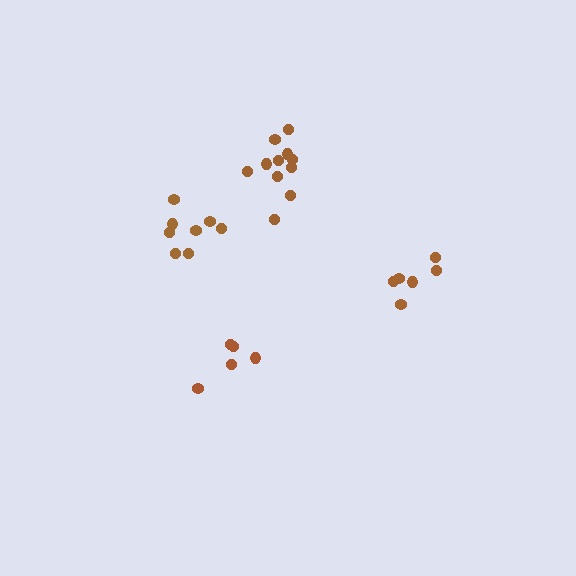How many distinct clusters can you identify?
There are 4 distinct clusters.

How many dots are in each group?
Group 1: 5 dots, Group 2: 11 dots, Group 3: 6 dots, Group 4: 8 dots (30 total).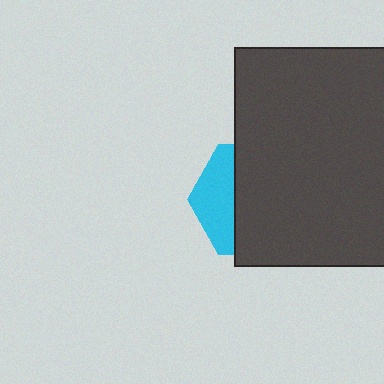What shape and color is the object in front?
The object in front is a dark gray rectangle.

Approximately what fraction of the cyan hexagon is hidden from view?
Roughly 68% of the cyan hexagon is hidden behind the dark gray rectangle.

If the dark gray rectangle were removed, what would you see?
You would see the complete cyan hexagon.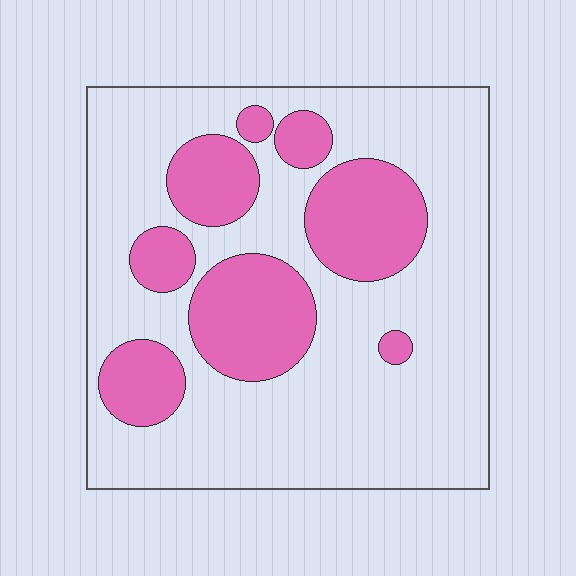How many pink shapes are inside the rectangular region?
8.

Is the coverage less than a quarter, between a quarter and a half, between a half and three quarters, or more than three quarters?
Between a quarter and a half.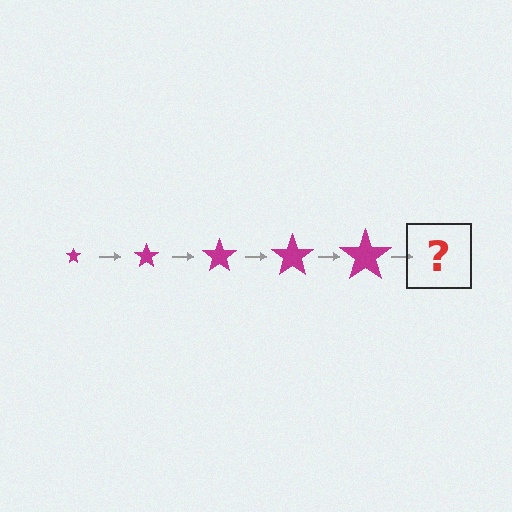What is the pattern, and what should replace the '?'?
The pattern is that the star gets progressively larger each step. The '?' should be a magenta star, larger than the previous one.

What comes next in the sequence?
The next element should be a magenta star, larger than the previous one.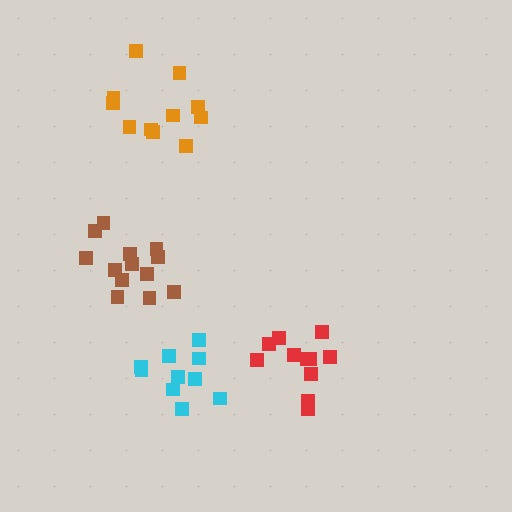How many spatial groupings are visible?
There are 4 spatial groupings.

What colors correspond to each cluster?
The clusters are colored: orange, cyan, red, brown.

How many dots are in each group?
Group 1: 11 dots, Group 2: 10 dots, Group 3: 11 dots, Group 4: 13 dots (45 total).